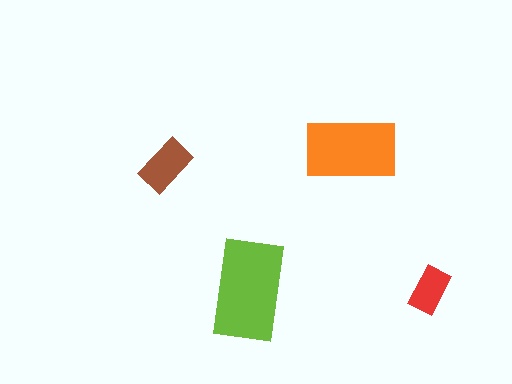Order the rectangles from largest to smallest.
the lime one, the orange one, the brown one, the red one.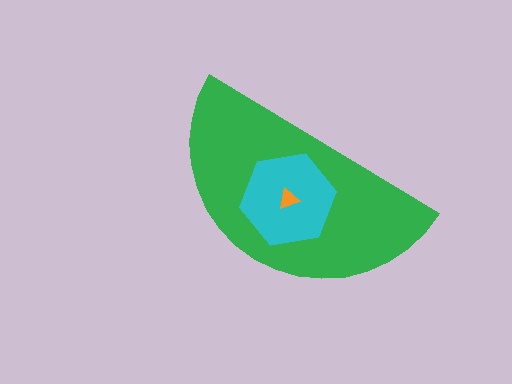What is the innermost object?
The orange triangle.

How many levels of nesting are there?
3.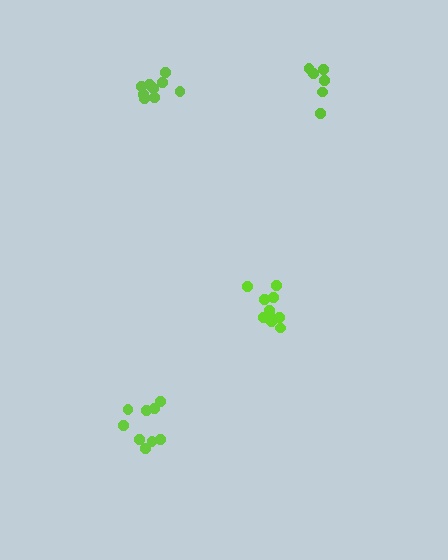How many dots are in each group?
Group 1: 9 dots, Group 2: 9 dots, Group 3: 10 dots, Group 4: 6 dots (34 total).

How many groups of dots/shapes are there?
There are 4 groups.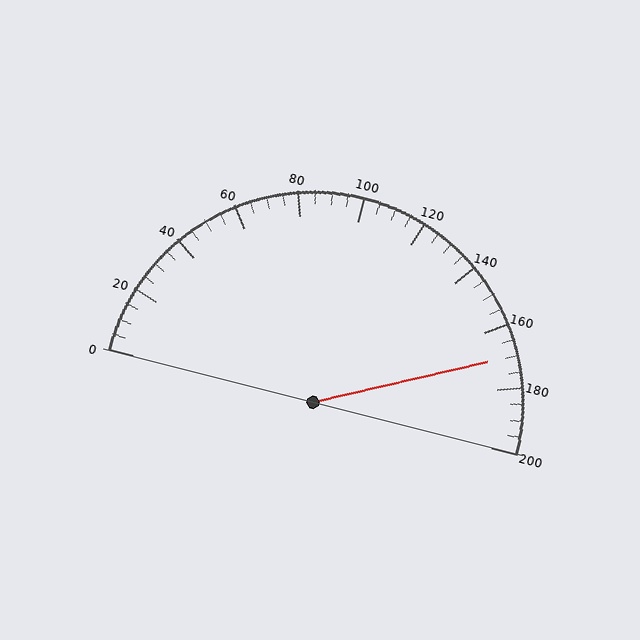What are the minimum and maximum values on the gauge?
The gauge ranges from 0 to 200.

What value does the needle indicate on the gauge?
The needle indicates approximately 170.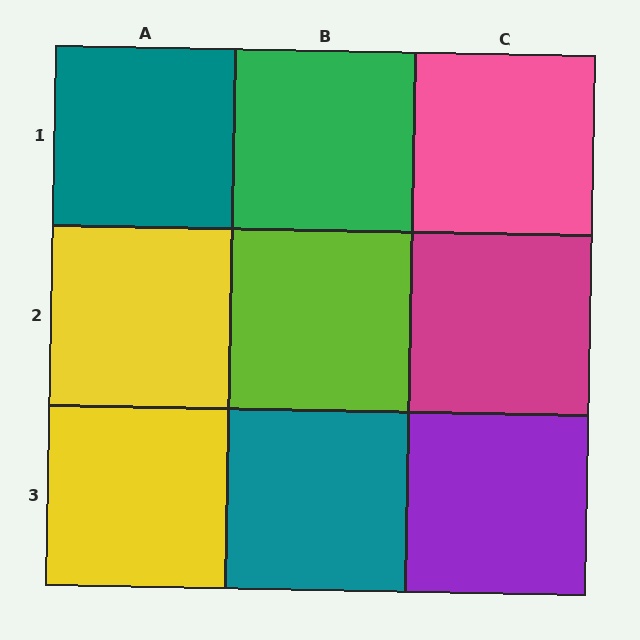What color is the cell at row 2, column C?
Magenta.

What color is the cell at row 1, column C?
Pink.